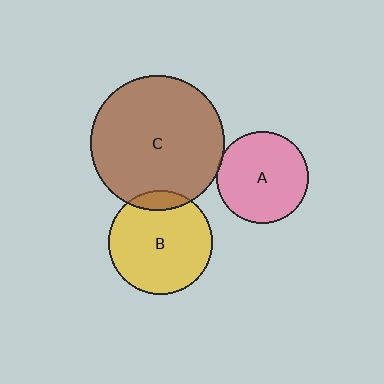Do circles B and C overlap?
Yes.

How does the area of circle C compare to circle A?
Approximately 2.1 times.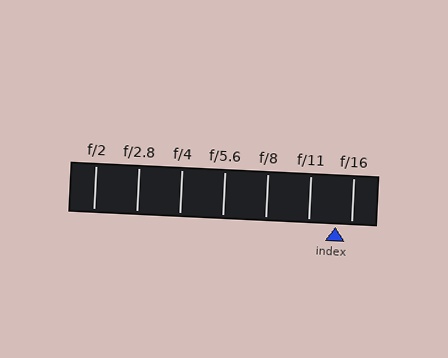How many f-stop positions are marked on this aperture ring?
There are 7 f-stop positions marked.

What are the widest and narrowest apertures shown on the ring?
The widest aperture shown is f/2 and the narrowest is f/16.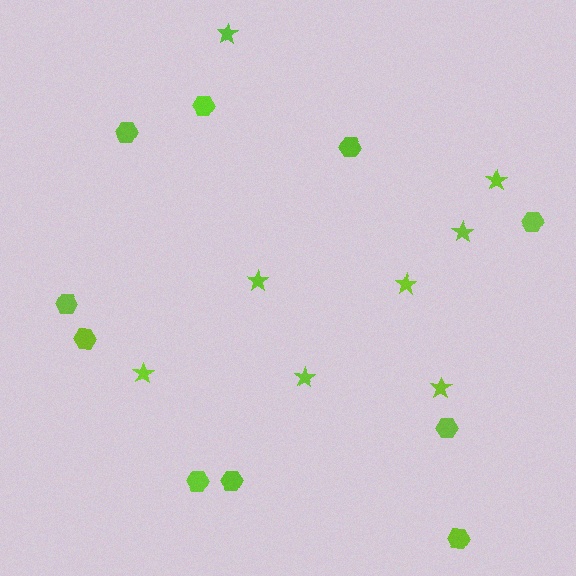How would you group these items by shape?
There are 2 groups: one group of hexagons (10) and one group of stars (8).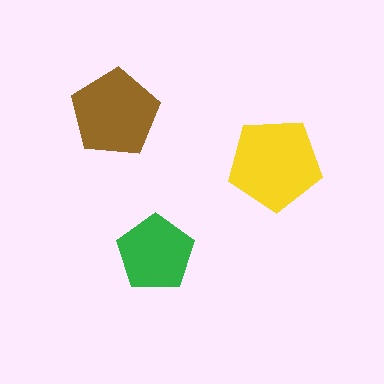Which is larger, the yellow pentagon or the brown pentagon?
The yellow one.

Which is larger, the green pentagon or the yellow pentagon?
The yellow one.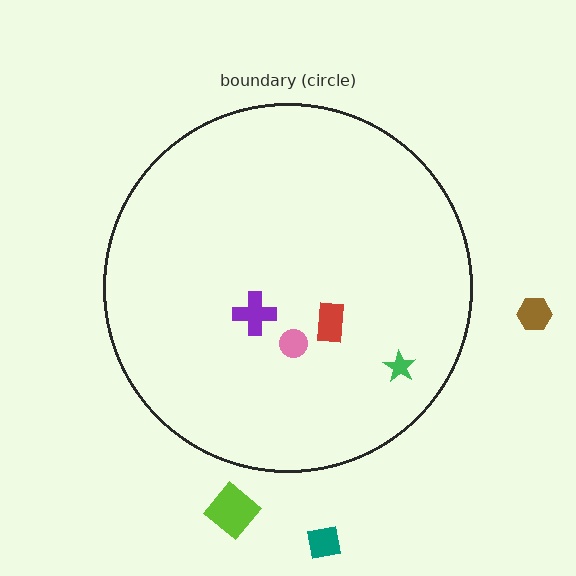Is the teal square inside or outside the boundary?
Outside.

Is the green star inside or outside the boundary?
Inside.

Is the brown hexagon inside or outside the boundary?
Outside.